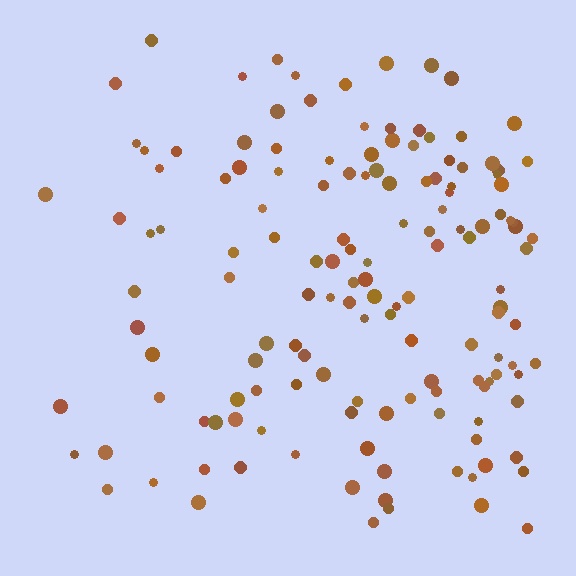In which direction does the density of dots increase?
From left to right, with the right side densest.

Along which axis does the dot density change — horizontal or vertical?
Horizontal.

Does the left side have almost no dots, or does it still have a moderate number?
Still a moderate number, just noticeably fewer than the right.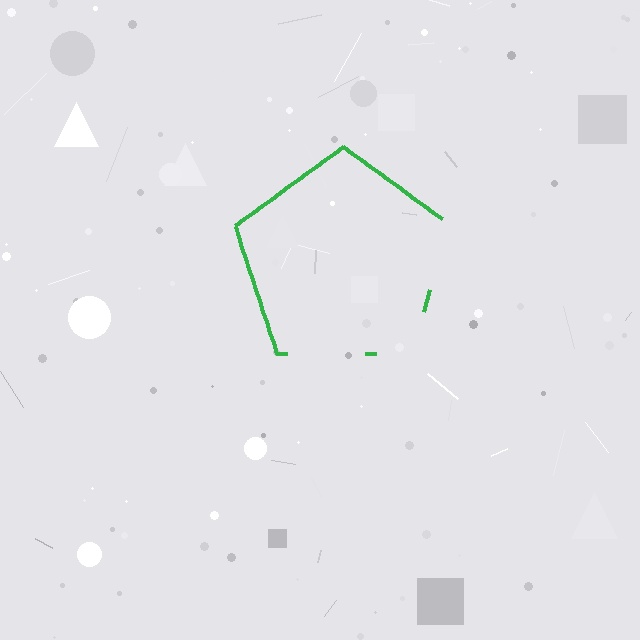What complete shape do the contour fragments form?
The contour fragments form a pentagon.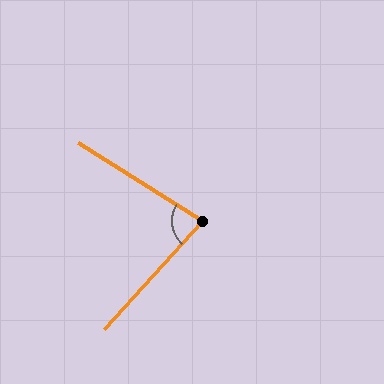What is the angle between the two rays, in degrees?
Approximately 80 degrees.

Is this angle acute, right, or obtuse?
It is acute.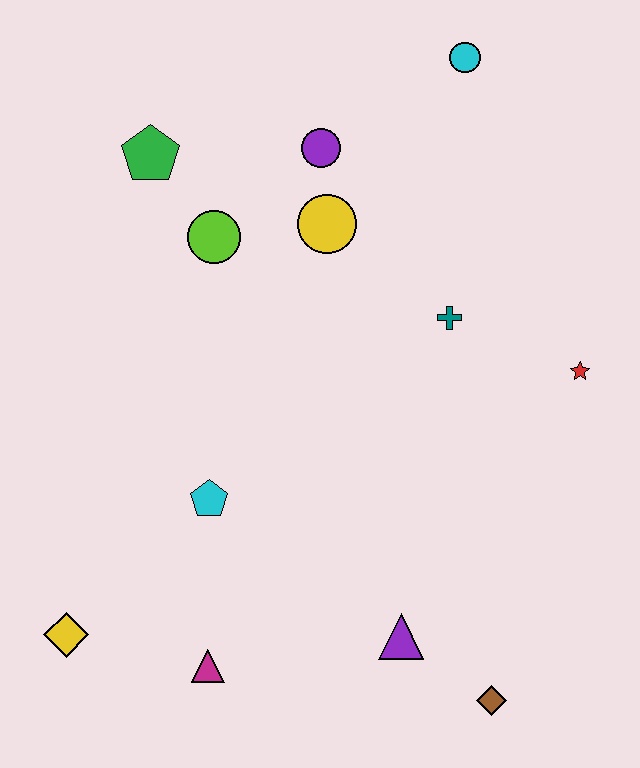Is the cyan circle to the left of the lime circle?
No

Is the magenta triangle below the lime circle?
Yes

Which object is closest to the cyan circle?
The purple circle is closest to the cyan circle.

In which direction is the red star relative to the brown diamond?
The red star is above the brown diamond.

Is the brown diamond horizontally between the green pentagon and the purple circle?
No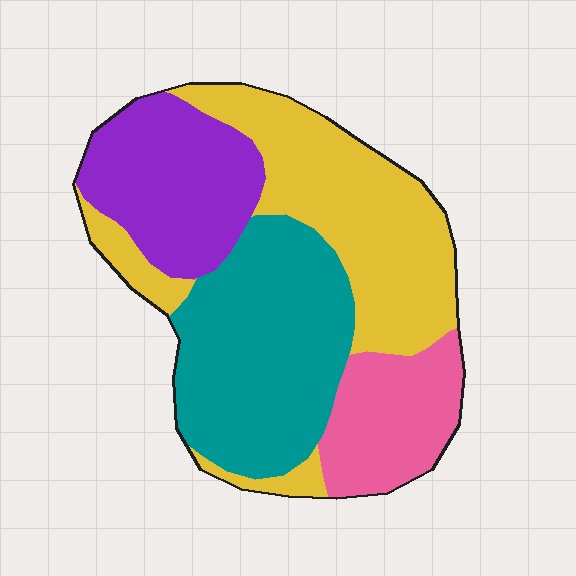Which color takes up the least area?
Pink, at roughly 15%.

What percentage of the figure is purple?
Purple takes up about one fifth (1/5) of the figure.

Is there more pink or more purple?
Purple.